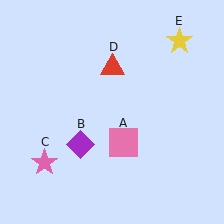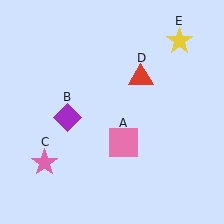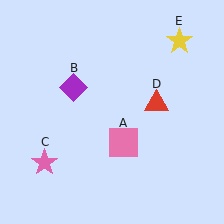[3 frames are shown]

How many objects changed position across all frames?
2 objects changed position: purple diamond (object B), red triangle (object D).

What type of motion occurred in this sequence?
The purple diamond (object B), red triangle (object D) rotated clockwise around the center of the scene.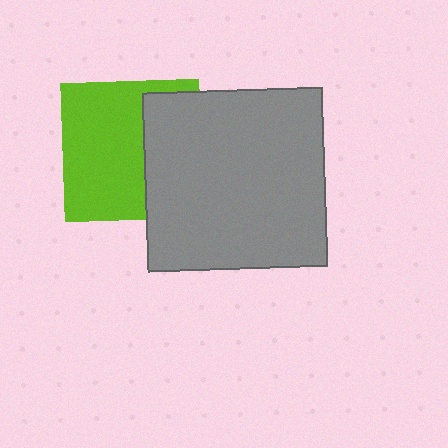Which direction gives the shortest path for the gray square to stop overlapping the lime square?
Moving right gives the shortest separation.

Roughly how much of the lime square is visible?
About half of it is visible (roughly 62%).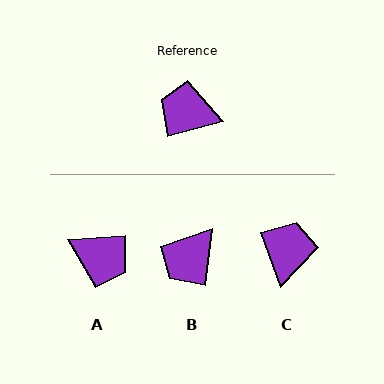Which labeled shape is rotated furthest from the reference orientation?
A, about 169 degrees away.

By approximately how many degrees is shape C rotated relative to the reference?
Approximately 84 degrees clockwise.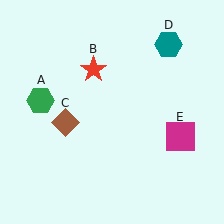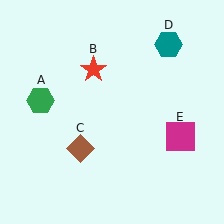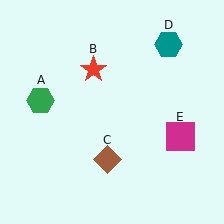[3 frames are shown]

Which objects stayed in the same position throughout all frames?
Green hexagon (object A) and red star (object B) and teal hexagon (object D) and magenta square (object E) remained stationary.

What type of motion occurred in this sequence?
The brown diamond (object C) rotated counterclockwise around the center of the scene.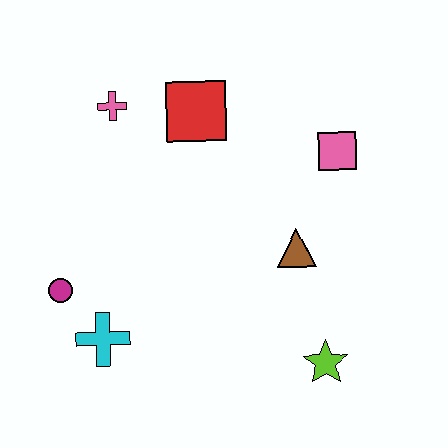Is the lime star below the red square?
Yes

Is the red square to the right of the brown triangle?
No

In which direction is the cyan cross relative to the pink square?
The cyan cross is to the left of the pink square.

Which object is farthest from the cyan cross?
The pink square is farthest from the cyan cross.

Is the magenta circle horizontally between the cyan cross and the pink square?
No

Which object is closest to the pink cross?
The red square is closest to the pink cross.